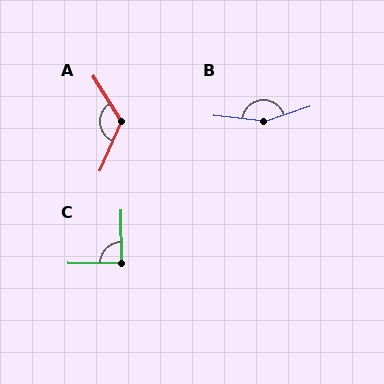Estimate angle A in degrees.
Approximately 124 degrees.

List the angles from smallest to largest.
C (88°), A (124°), B (155°).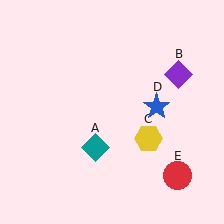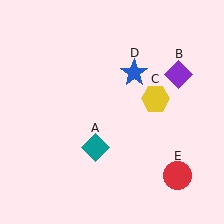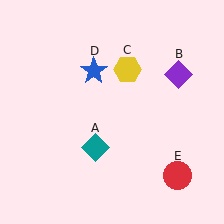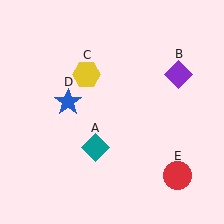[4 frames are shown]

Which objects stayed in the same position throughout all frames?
Teal diamond (object A) and purple diamond (object B) and red circle (object E) remained stationary.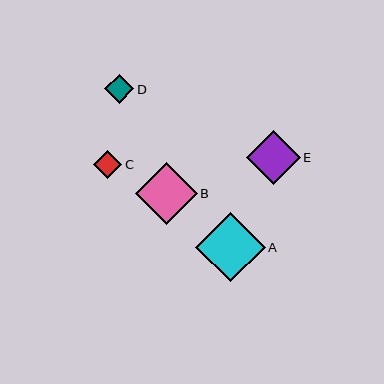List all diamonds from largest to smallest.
From largest to smallest: A, B, E, D, C.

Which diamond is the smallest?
Diamond C is the smallest with a size of approximately 28 pixels.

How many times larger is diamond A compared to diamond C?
Diamond A is approximately 2.5 times the size of diamond C.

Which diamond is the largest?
Diamond A is the largest with a size of approximately 70 pixels.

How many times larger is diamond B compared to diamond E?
Diamond B is approximately 1.1 times the size of diamond E.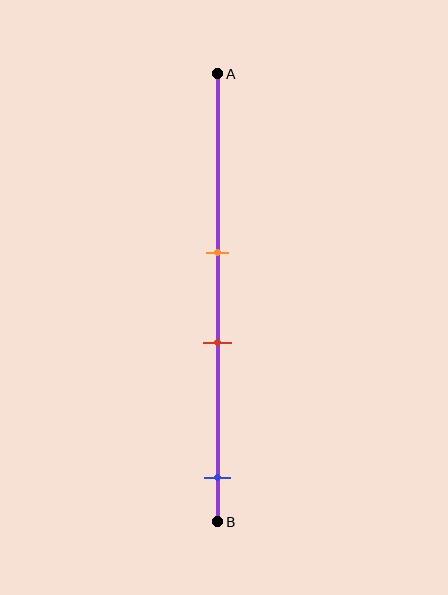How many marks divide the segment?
There are 3 marks dividing the segment.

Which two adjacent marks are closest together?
The orange and red marks are the closest adjacent pair.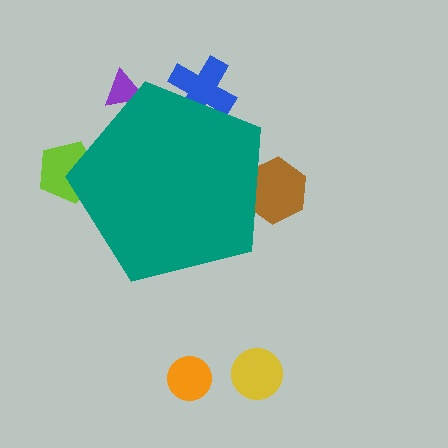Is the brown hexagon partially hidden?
Yes, the brown hexagon is partially hidden behind the teal pentagon.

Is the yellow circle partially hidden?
No, the yellow circle is fully visible.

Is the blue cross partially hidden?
Yes, the blue cross is partially hidden behind the teal pentagon.